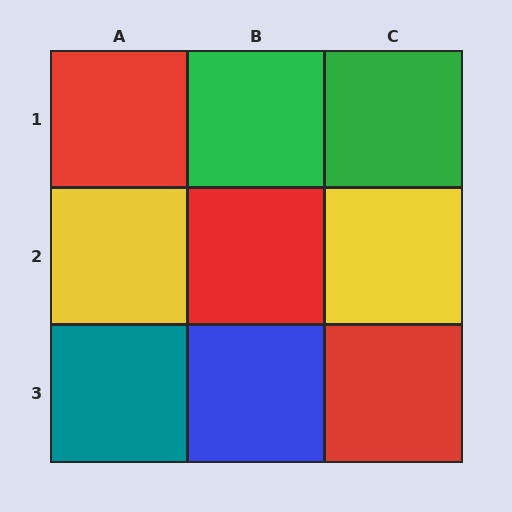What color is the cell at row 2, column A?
Yellow.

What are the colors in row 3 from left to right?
Teal, blue, red.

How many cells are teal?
1 cell is teal.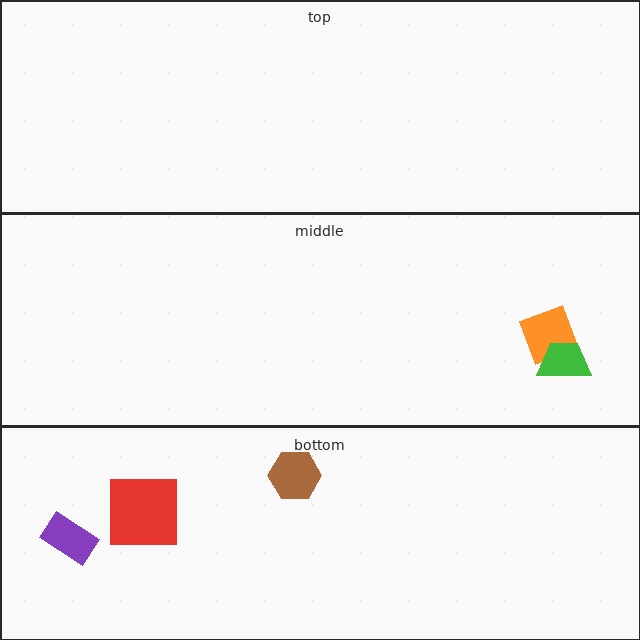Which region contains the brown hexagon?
The bottom region.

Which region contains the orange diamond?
The middle region.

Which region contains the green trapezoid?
The middle region.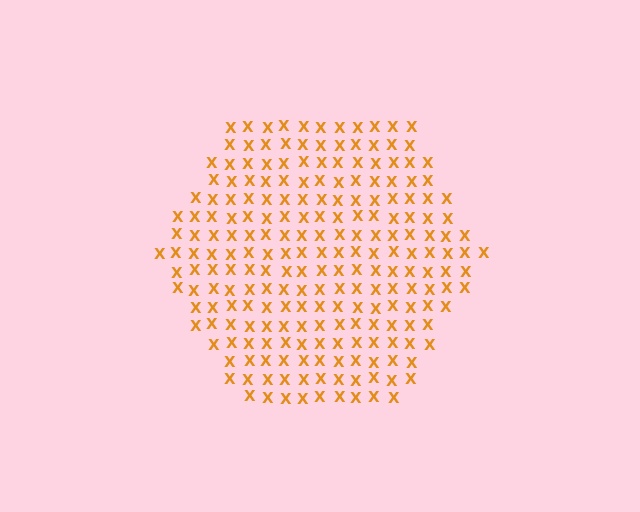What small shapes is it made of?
It is made of small letter X's.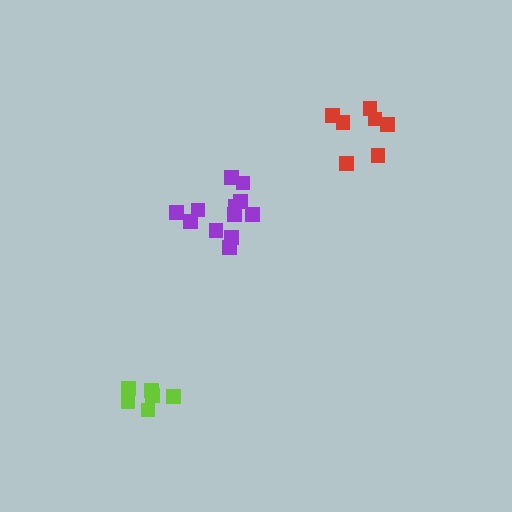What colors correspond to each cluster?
The clusters are colored: lime, red, purple.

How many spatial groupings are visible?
There are 3 spatial groupings.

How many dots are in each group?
Group 1: 6 dots, Group 2: 7 dots, Group 3: 12 dots (25 total).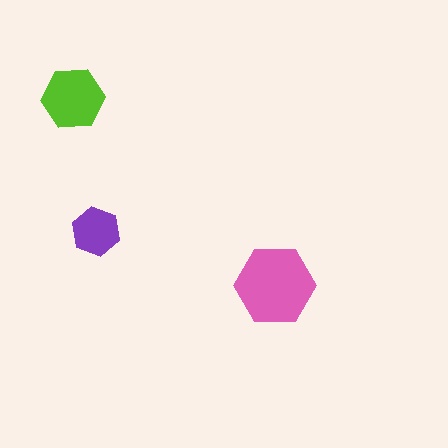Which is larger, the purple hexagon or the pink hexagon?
The pink one.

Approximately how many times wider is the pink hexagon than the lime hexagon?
About 1.5 times wider.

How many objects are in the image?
There are 3 objects in the image.